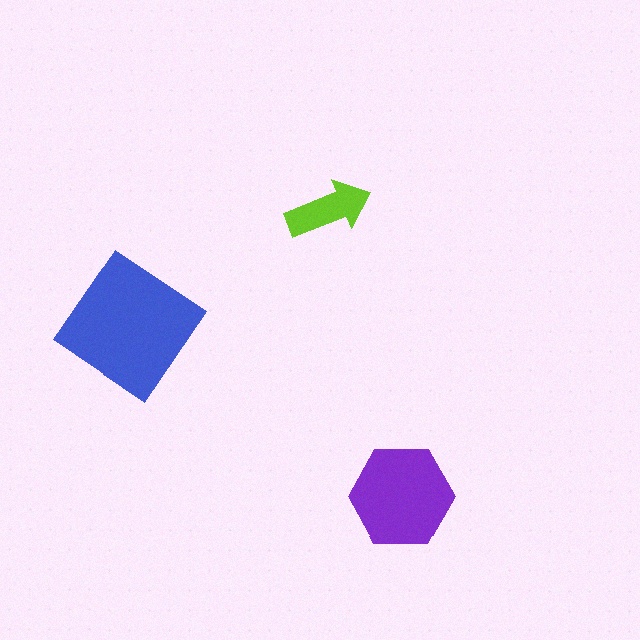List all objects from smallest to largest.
The lime arrow, the purple hexagon, the blue diamond.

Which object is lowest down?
The purple hexagon is bottommost.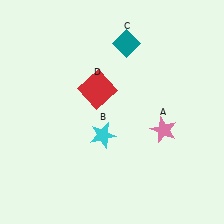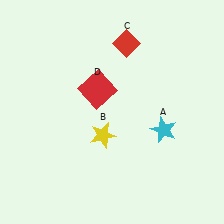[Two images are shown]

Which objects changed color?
A changed from pink to cyan. B changed from cyan to yellow. C changed from teal to red.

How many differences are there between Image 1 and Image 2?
There are 3 differences between the two images.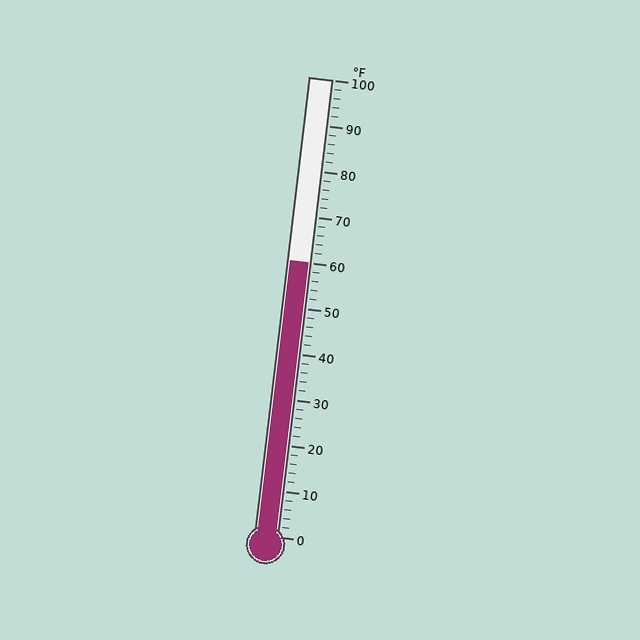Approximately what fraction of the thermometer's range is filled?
The thermometer is filled to approximately 60% of its range.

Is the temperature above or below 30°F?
The temperature is above 30°F.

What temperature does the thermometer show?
The thermometer shows approximately 60°F.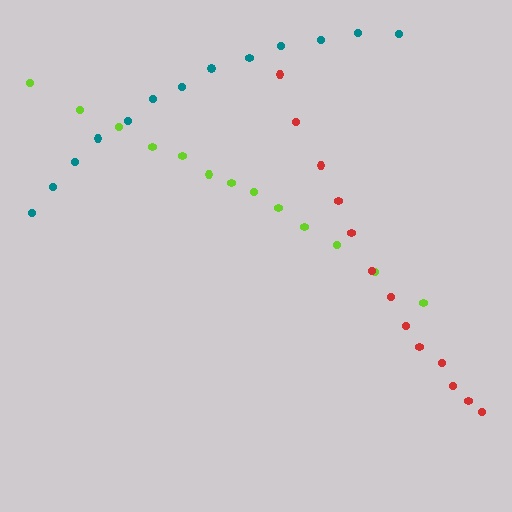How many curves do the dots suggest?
There are 3 distinct paths.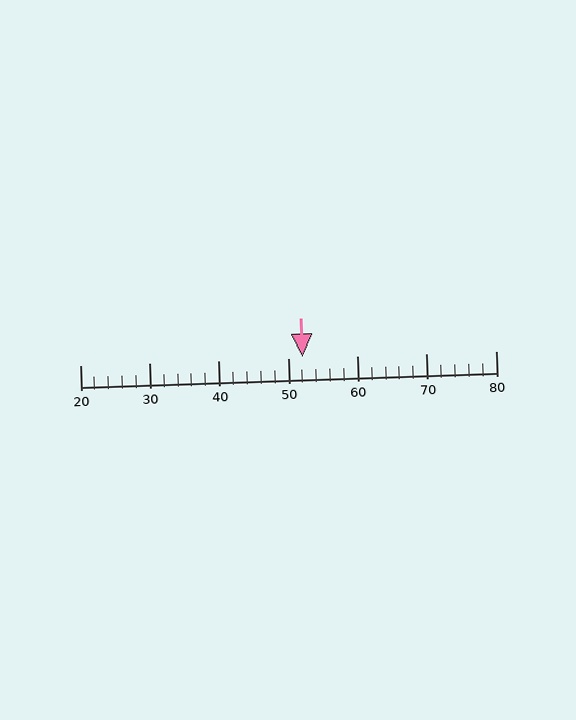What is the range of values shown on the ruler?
The ruler shows values from 20 to 80.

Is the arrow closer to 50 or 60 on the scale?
The arrow is closer to 50.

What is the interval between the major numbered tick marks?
The major tick marks are spaced 10 units apart.